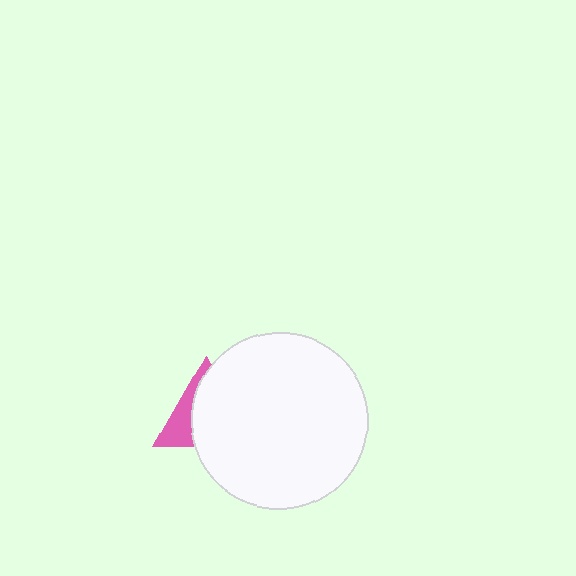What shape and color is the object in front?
The object in front is a white circle.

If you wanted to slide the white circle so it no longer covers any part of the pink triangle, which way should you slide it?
Slide it right — that is the most direct way to separate the two shapes.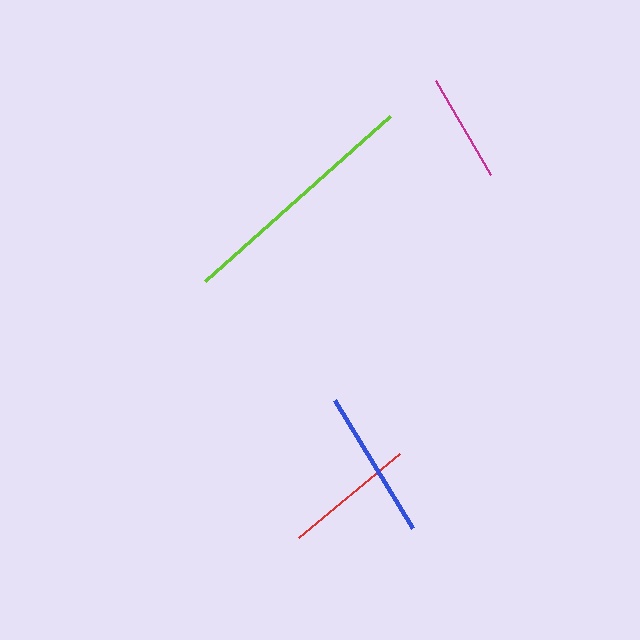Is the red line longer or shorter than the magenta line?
The red line is longer than the magenta line.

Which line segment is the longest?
The lime line is the longest at approximately 248 pixels.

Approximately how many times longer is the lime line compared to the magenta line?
The lime line is approximately 2.3 times the length of the magenta line.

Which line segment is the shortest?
The magenta line is the shortest at approximately 108 pixels.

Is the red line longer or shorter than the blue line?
The blue line is longer than the red line.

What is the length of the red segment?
The red segment is approximately 132 pixels long.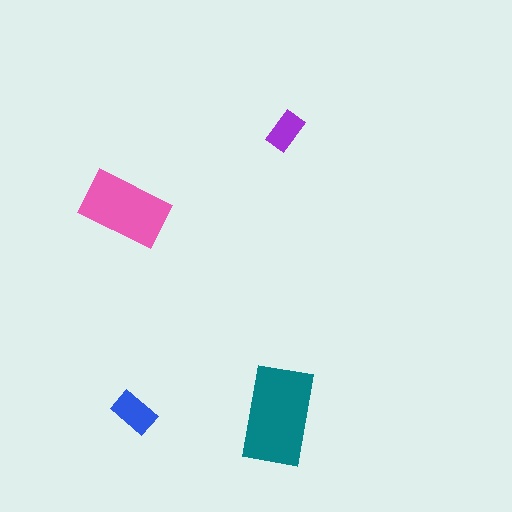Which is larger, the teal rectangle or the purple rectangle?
The teal one.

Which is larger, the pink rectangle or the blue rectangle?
The pink one.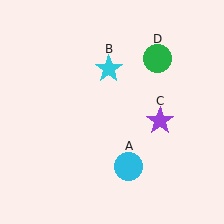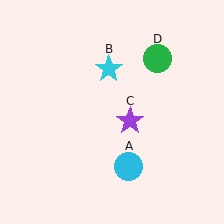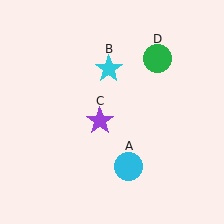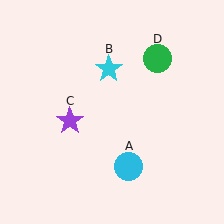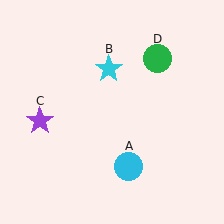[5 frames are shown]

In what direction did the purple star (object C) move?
The purple star (object C) moved left.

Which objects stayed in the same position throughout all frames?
Cyan circle (object A) and cyan star (object B) and green circle (object D) remained stationary.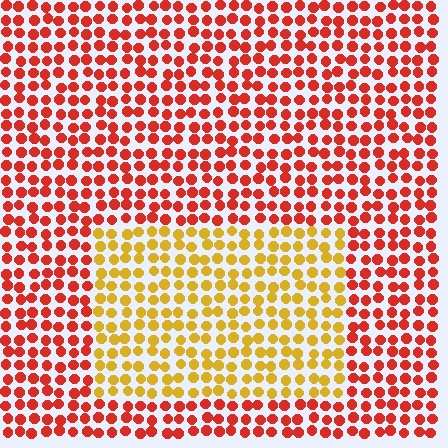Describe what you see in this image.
The image is filled with small red elements in a uniform arrangement. A rectangle-shaped region is visible where the elements are tinted to a slightly different hue, forming a subtle color boundary.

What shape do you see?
I see a rectangle.